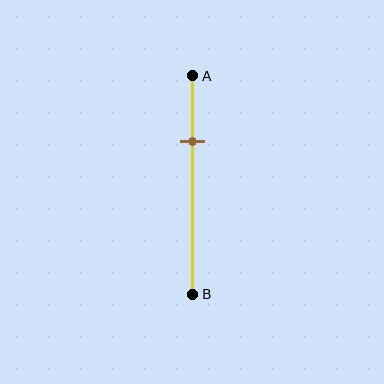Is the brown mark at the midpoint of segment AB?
No, the mark is at about 30% from A, not at the 50% midpoint.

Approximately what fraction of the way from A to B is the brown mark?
The brown mark is approximately 30% of the way from A to B.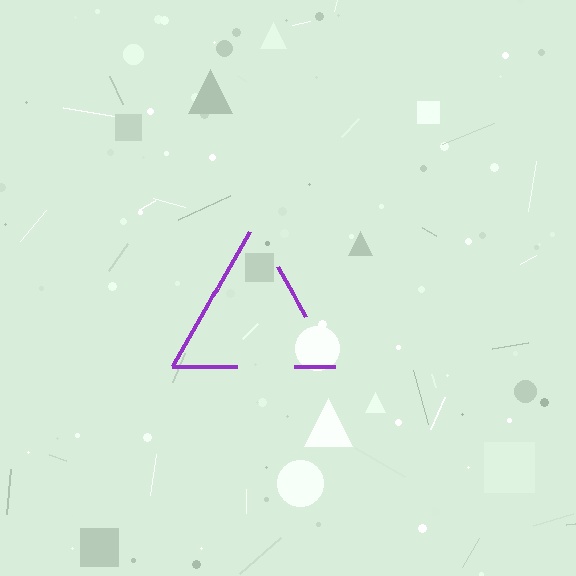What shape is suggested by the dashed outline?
The dashed outline suggests a triangle.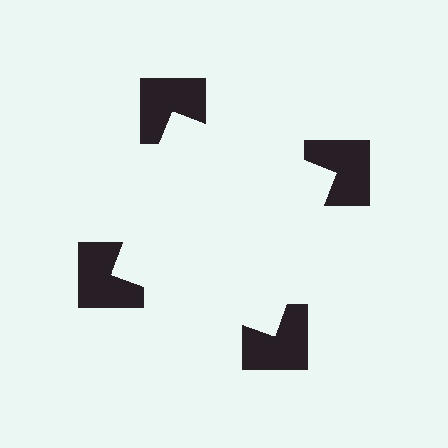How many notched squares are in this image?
There are 4 — one at each vertex of the illusory square.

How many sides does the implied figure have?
4 sides.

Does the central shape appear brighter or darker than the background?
It typically appears slightly brighter than the background, even though no actual brightness change is drawn.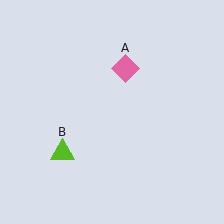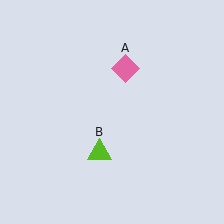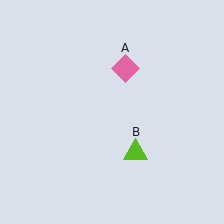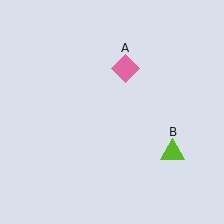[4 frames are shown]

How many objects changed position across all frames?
1 object changed position: lime triangle (object B).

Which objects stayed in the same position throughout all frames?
Pink diamond (object A) remained stationary.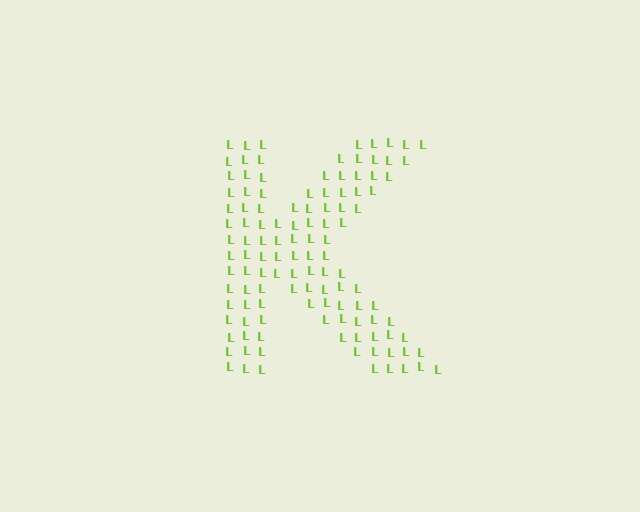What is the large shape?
The large shape is the letter K.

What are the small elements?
The small elements are letter L's.